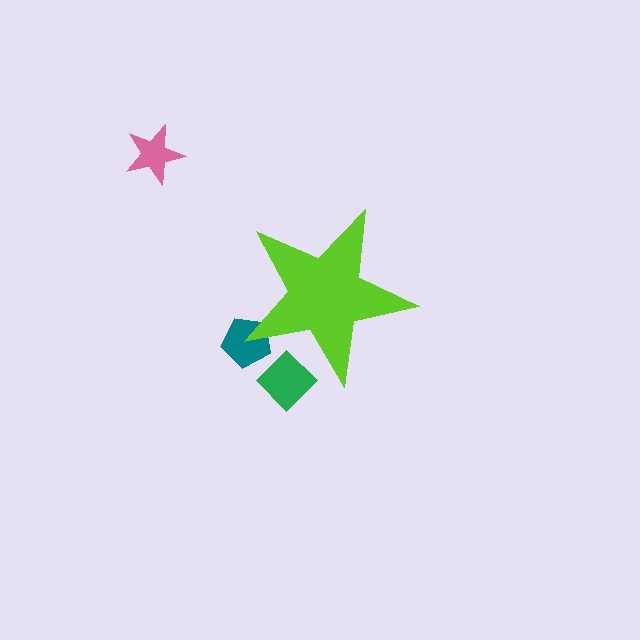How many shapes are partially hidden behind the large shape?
2 shapes are partially hidden.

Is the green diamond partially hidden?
Yes, the green diamond is partially hidden behind the lime star.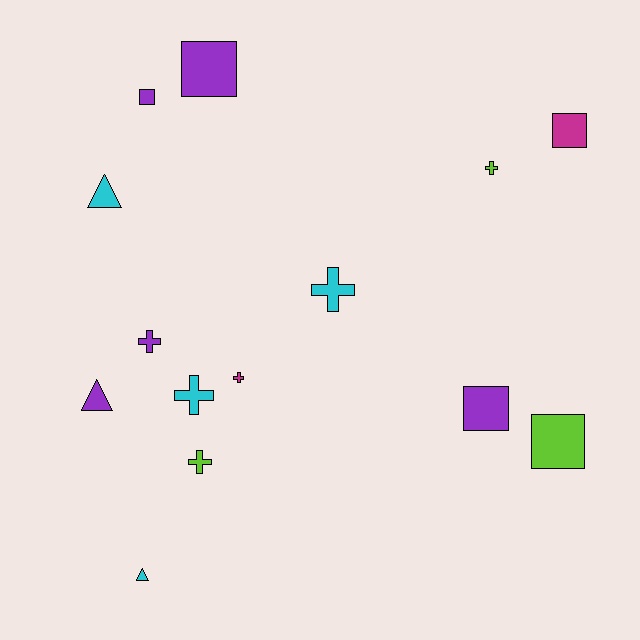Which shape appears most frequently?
Cross, with 6 objects.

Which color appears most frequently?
Purple, with 5 objects.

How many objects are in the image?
There are 14 objects.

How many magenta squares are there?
There is 1 magenta square.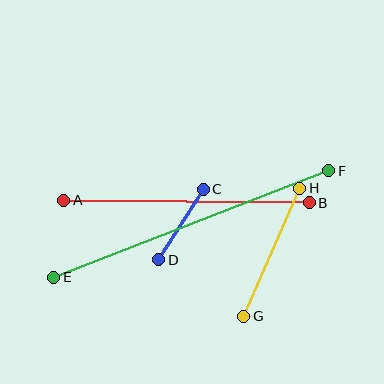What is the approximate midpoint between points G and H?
The midpoint is at approximately (272, 252) pixels.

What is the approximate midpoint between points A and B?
The midpoint is at approximately (186, 202) pixels.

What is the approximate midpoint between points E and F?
The midpoint is at approximately (191, 224) pixels.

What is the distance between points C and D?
The distance is approximately 83 pixels.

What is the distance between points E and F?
The distance is approximately 294 pixels.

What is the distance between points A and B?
The distance is approximately 245 pixels.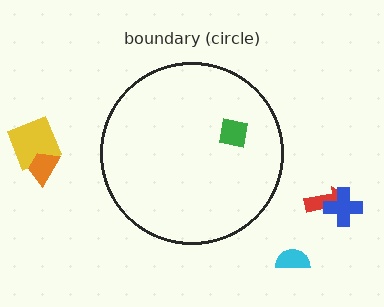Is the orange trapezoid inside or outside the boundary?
Outside.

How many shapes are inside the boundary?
1 inside, 5 outside.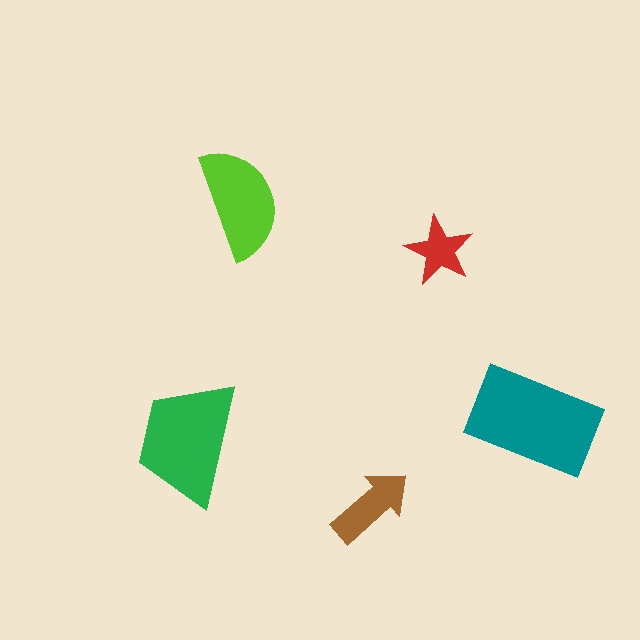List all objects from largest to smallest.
The teal rectangle, the green trapezoid, the lime semicircle, the brown arrow, the red star.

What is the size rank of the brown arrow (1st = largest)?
4th.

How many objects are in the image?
There are 5 objects in the image.